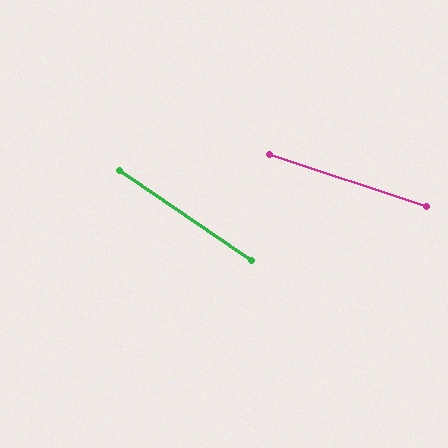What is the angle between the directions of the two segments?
Approximately 16 degrees.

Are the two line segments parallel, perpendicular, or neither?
Neither parallel nor perpendicular — they differ by about 16°.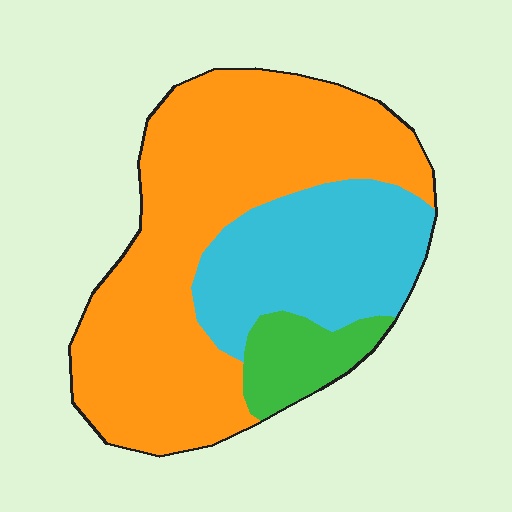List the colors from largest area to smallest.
From largest to smallest: orange, cyan, green.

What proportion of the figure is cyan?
Cyan takes up between a sixth and a third of the figure.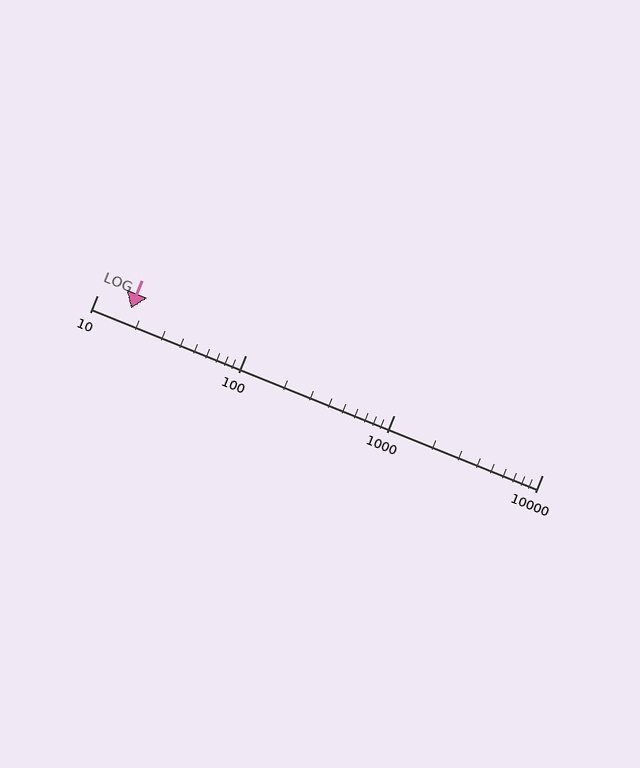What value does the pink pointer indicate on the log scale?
The pointer indicates approximately 17.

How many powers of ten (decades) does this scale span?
The scale spans 3 decades, from 10 to 10000.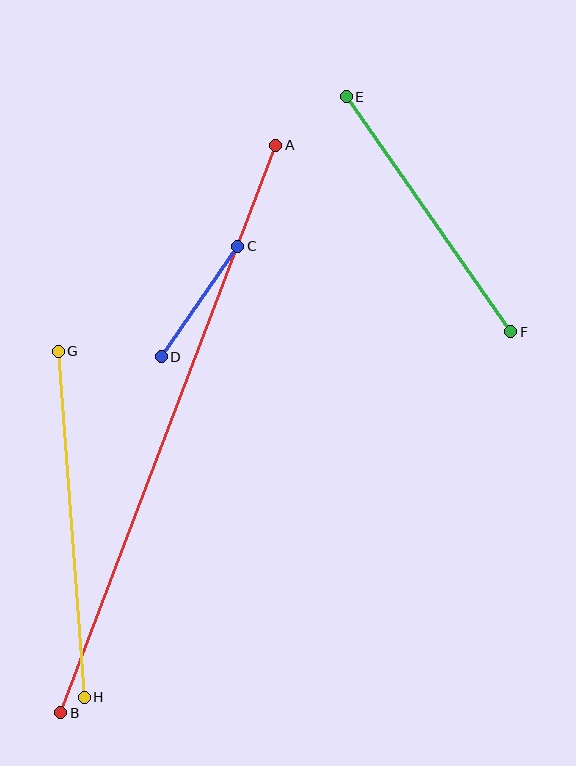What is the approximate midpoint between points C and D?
The midpoint is at approximately (199, 302) pixels.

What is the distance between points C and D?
The distance is approximately 134 pixels.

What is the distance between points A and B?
The distance is approximately 607 pixels.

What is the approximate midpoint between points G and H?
The midpoint is at approximately (71, 524) pixels.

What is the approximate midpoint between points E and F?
The midpoint is at approximately (429, 214) pixels.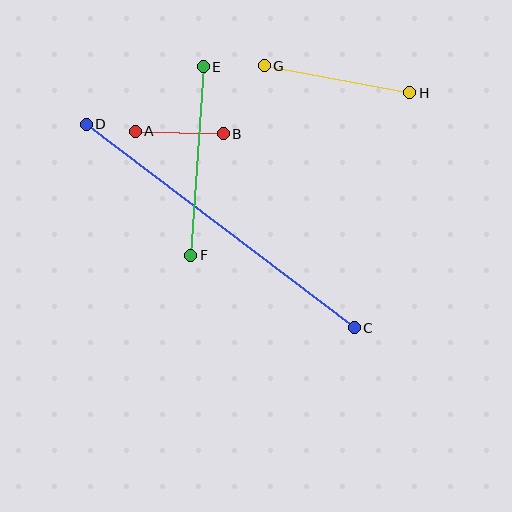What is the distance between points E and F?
The distance is approximately 189 pixels.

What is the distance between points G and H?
The distance is approximately 148 pixels.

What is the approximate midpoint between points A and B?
The midpoint is at approximately (179, 132) pixels.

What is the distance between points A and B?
The distance is approximately 88 pixels.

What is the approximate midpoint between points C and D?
The midpoint is at approximately (220, 226) pixels.